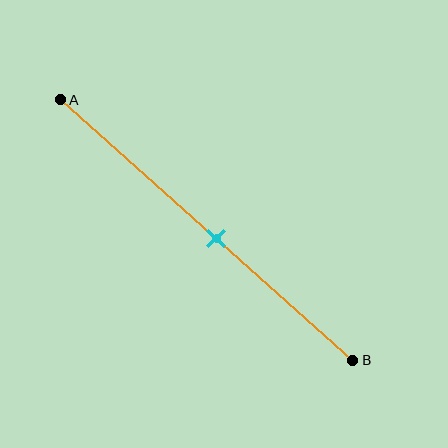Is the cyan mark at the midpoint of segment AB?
No, the mark is at about 55% from A, not at the 50% midpoint.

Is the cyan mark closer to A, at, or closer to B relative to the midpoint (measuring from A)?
The cyan mark is closer to point B than the midpoint of segment AB.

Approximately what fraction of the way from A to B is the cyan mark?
The cyan mark is approximately 55% of the way from A to B.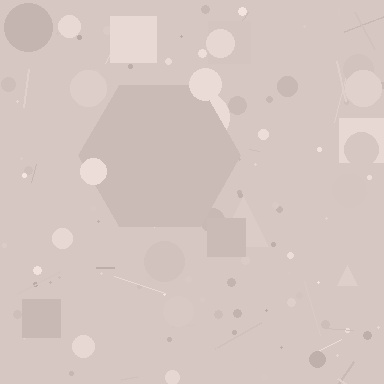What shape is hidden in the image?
A hexagon is hidden in the image.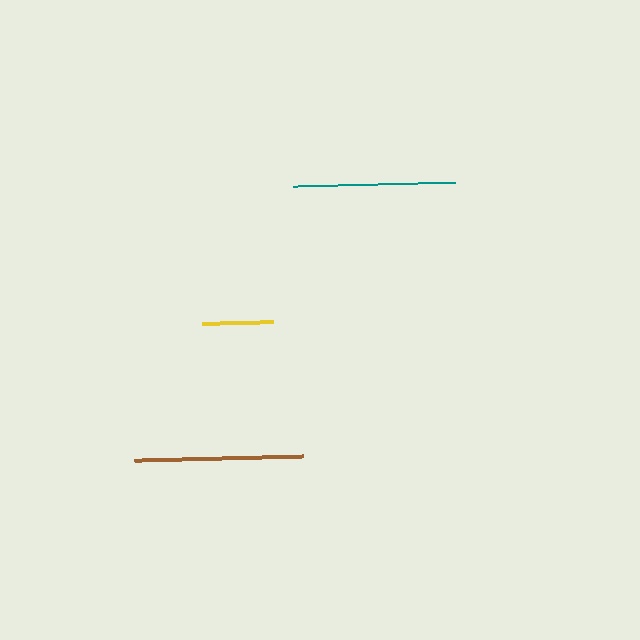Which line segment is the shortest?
The yellow line is the shortest at approximately 71 pixels.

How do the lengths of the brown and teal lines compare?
The brown and teal lines are approximately the same length.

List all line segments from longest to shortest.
From longest to shortest: brown, teal, yellow.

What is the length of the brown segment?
The brown segment is approximately 169 pixels long.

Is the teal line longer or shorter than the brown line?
The brown line is longer than the teal line.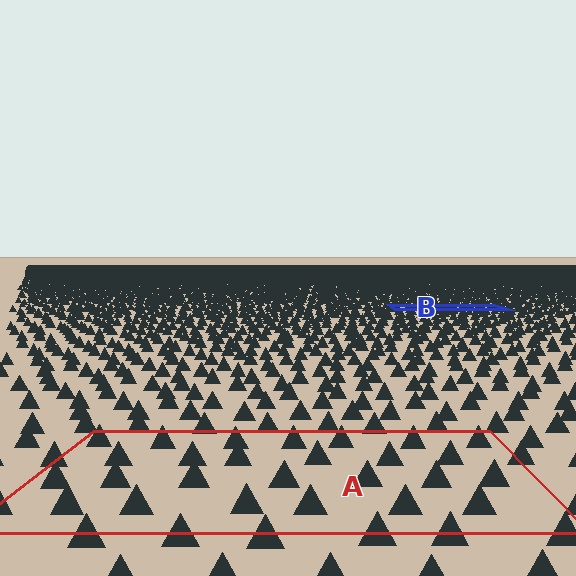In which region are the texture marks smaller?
The texture marks are smaller in region B, because it is farther away.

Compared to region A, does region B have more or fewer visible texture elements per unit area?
Region B has more texture elements per unit area — they are packed more densely because it is farther away.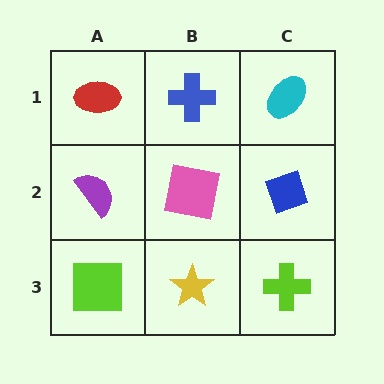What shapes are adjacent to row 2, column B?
A blue cross (row 1, column B), a yellow star (row 3, column B), a purple semicircle (row 2, column A), a blue diamond (row 2, column C).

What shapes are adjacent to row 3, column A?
A purple semicircle (row 2, column A), a yellow star (row 3, column B).